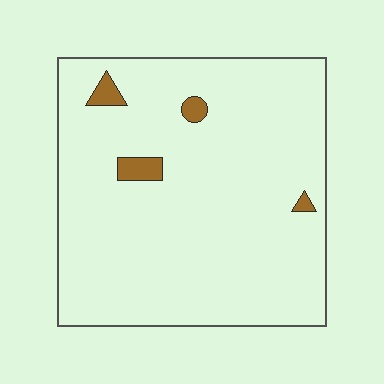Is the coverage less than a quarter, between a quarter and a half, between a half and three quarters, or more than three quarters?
Less than a quarter.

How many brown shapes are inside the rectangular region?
4.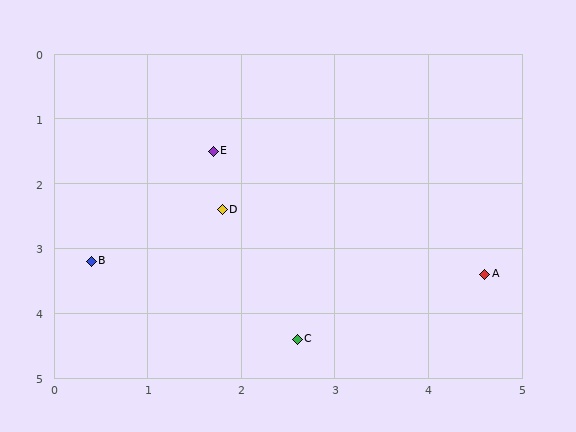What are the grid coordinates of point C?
Point C is at approximately (2.6, 4.4).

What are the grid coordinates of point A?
Point A is at approximately (4.6, 3.4).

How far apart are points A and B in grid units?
Points A and B are about 4.2 grid units apart.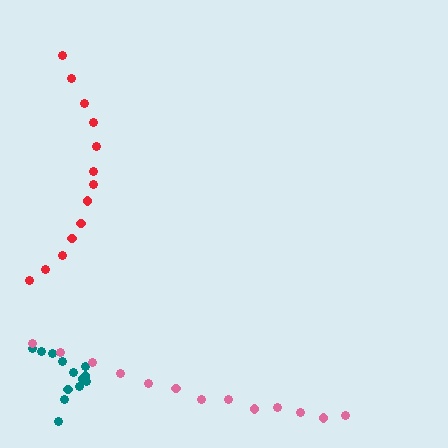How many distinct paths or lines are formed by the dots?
There are 3 distinct paths.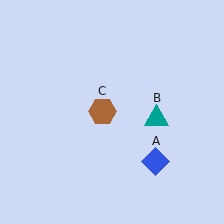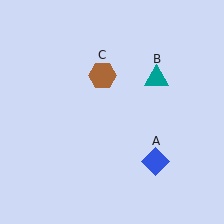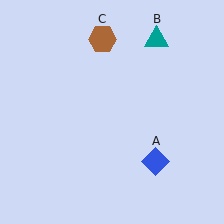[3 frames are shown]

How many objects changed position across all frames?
2 objects changed position: teal triangle (object B), brown hexagon (object C).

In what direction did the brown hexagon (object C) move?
The brown hexagon (object C) moved up.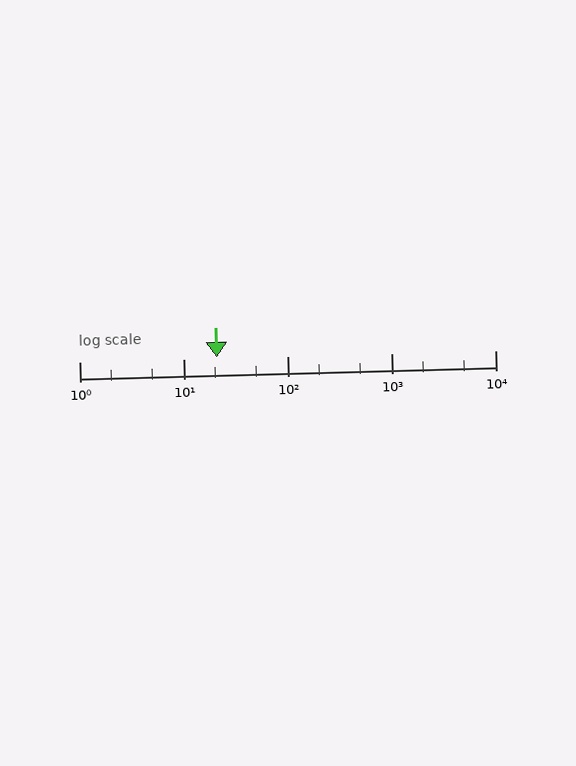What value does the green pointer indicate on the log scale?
The pointer indicates approximately 21.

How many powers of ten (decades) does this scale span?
The scale spans 4 decades, from 1 to 10000.